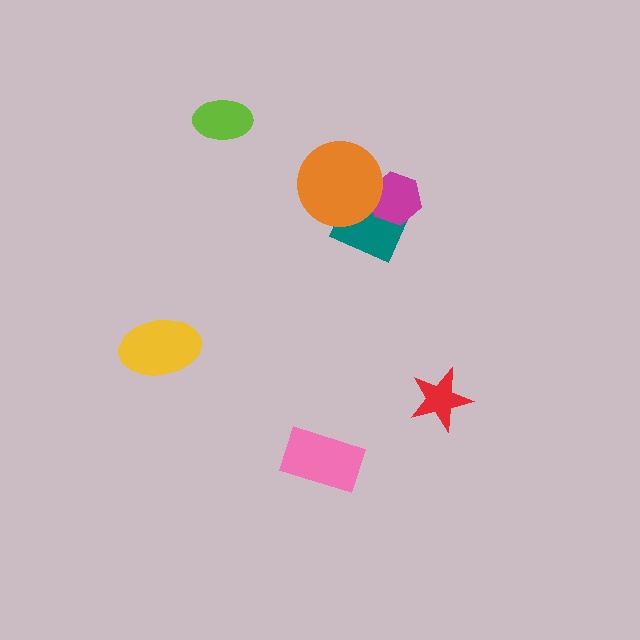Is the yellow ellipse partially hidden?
No, no other shape covers it.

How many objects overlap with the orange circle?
2 objects overlap with the orange circle.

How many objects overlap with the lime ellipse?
0 objects overlap with the lime ellipse.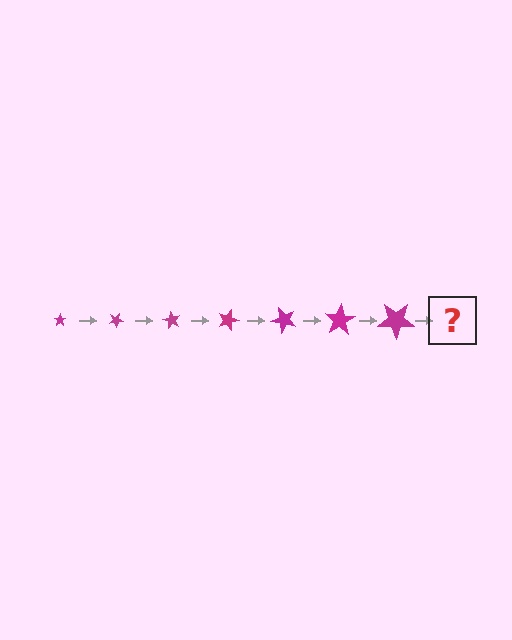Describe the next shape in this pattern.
It should be a star, larger than the previous one and rotated 210 degrees from the start.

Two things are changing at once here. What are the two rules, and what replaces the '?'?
The two rules are that the star grows larger each step and it rotates 30 degrees each step. The '?' should be a star, larger than the previous one and rotated 210 degrees from the start.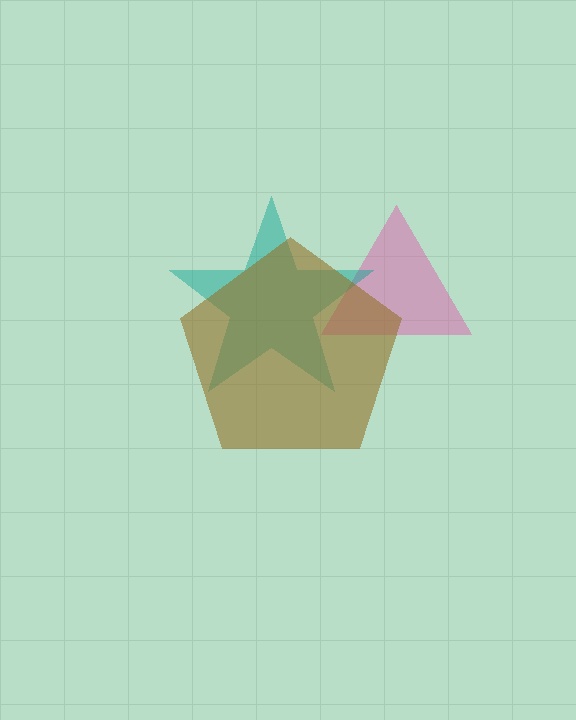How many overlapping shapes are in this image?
There are 3 overlapping shapes in the image.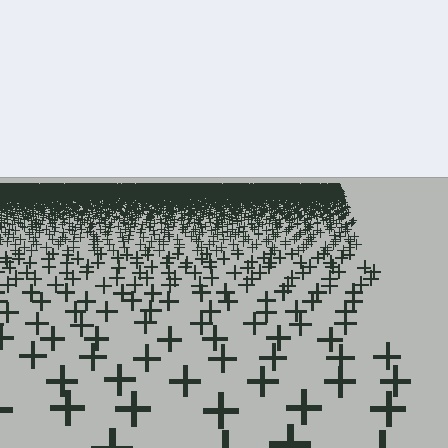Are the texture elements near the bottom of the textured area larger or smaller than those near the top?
Larger. Near the bottom, elements are closer to the viewer and appear at a bigger on-screen size.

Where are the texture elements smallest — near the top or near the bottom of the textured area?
Near the top.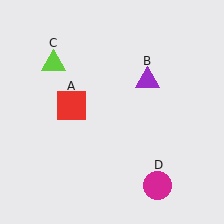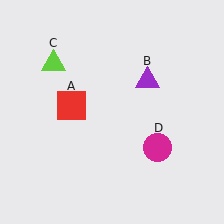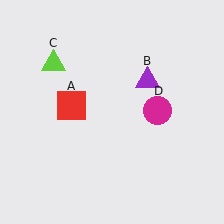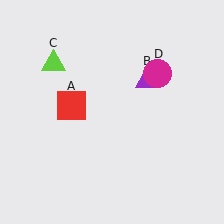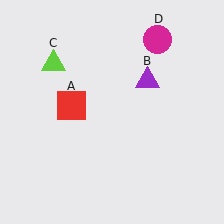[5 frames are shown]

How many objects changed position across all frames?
1 object changed position: magenta circle (object D).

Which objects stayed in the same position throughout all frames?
Red square (object A) and purple triangle (object B) and lime triangle (object C) remained stationary.